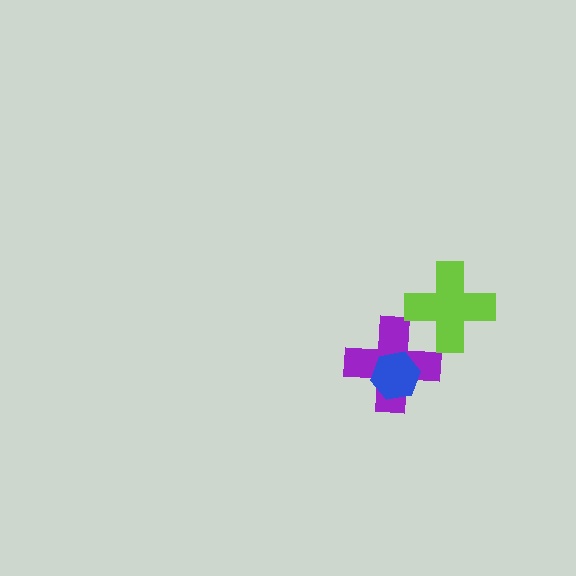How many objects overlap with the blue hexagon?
1 object overlaps with the blue hexagon.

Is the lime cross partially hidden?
No, no other shape covers it.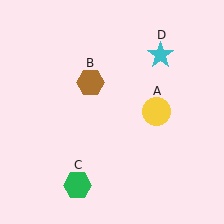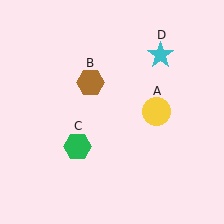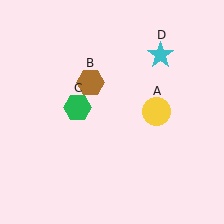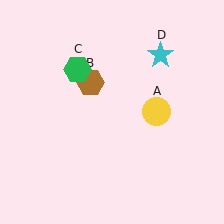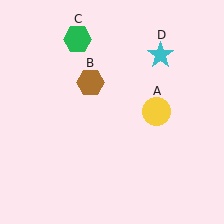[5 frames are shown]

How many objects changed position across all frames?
1 object changed position: green hexagon (object C).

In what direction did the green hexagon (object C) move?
The green hexagon (object C) moved up.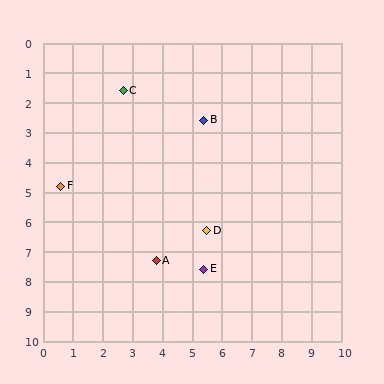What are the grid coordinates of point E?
Point E is at approximately (5.4, 7.6).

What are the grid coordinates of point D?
Point D is at approximately (5.5, 6.3).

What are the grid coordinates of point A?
Point A is at approximately (3.8, 7.3).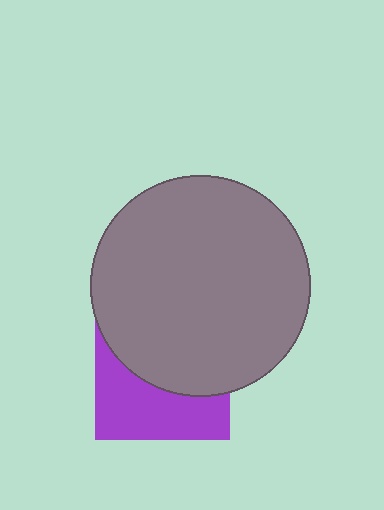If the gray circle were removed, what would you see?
You would see the complete purple square.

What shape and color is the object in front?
The object in front is a gray circle.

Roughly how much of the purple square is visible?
A small part of it is visible (roughly 44%).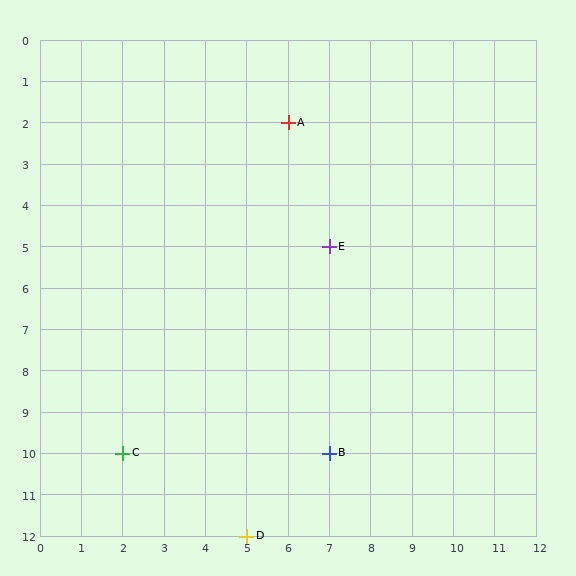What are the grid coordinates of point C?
Point C is at grid coordinates (2, 10).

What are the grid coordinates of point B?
Point B is at grid coordinates (7, 10).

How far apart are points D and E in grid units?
Points D and E are 2 columns and 7 rows apart (about 7.3 grid units diagonally).